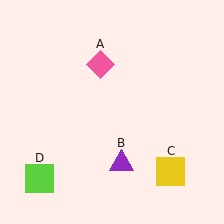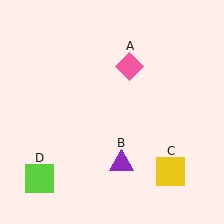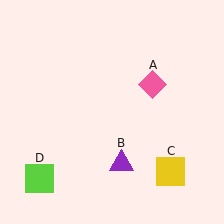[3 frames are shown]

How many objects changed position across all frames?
1 object changed position: pink diamond (object A).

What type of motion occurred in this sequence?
The pink diamond (object A) rotated clockwise around the center of the scene.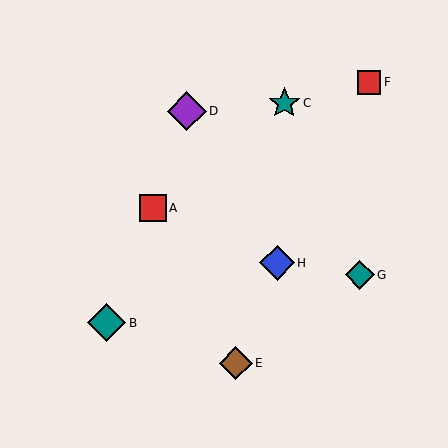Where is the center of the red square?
The center of the red square is at (153, 208).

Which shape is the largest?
The purple diamond (labeled D) is the largest.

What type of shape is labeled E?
Shape E is a brown diamond.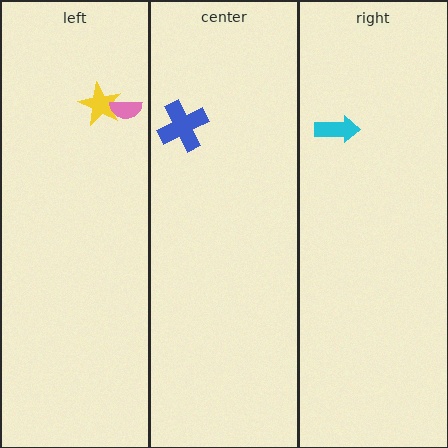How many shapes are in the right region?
1.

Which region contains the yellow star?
The left region.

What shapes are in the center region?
The blue cross.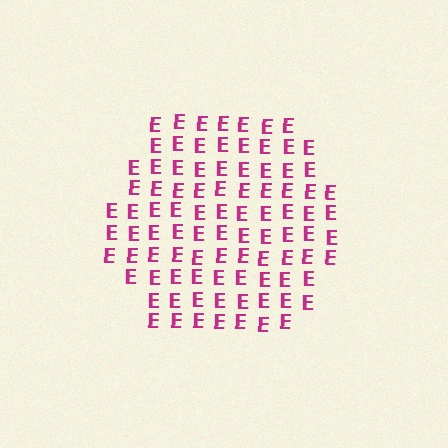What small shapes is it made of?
It is made of small letter E's.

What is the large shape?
The large shape is a hexagon.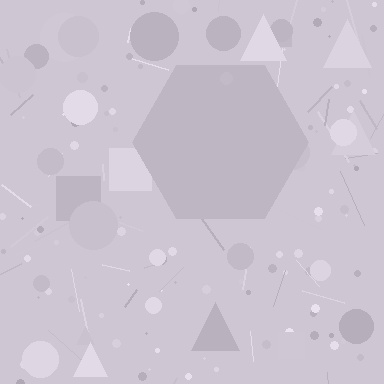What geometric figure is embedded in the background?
A hexagon is embedded in the background.